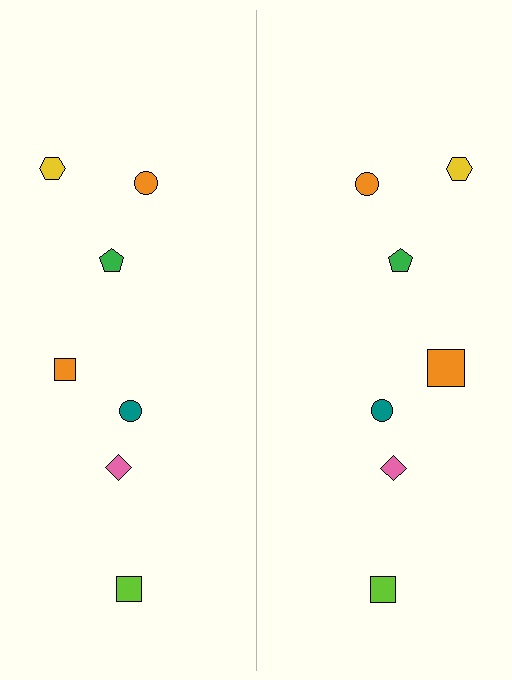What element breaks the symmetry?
The orange square on the right side has a different size than its mirror counterpart.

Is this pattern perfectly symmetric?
No, the pattern is not perfectly symmetric. The orange square on the right side has a different size than its mirror counterpart.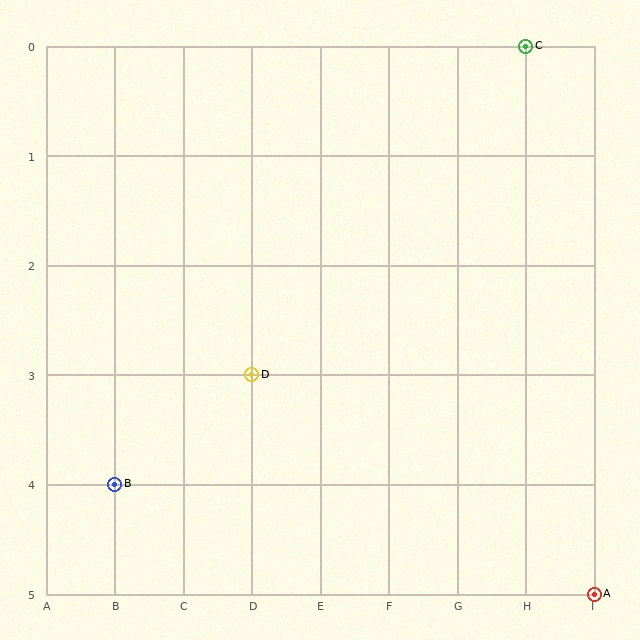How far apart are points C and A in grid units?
Points C and A are 1 column and 5 rows apart (about 5.1 grid units diagonally).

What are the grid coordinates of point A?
Point A is at grid coordinates (I, 5).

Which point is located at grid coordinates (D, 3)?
Point D is at (D, 3).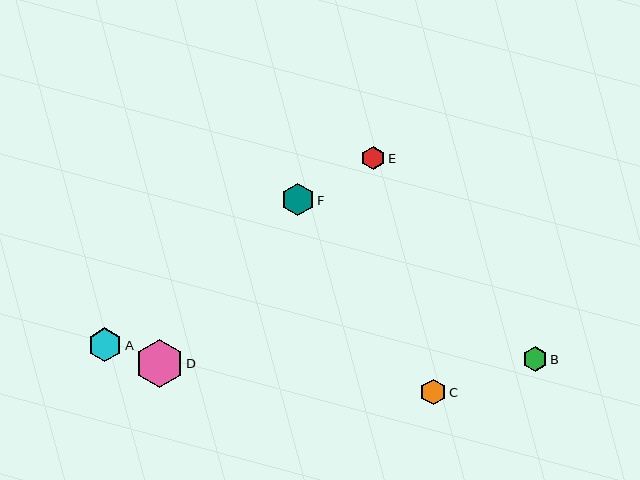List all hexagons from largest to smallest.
From largest to smallest: D, A, F, C, B, E.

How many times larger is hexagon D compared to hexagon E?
Hexagon D is approximately 2.0 times the size of hexagon E.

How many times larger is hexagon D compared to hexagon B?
Hexagon D is approximately 1.9 times the size of hexagon B.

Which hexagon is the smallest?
Hexagon E is the smallest with a size of approximately 23 pixels.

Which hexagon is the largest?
Hexagon D is the largest with a size of approximately 48 pixels.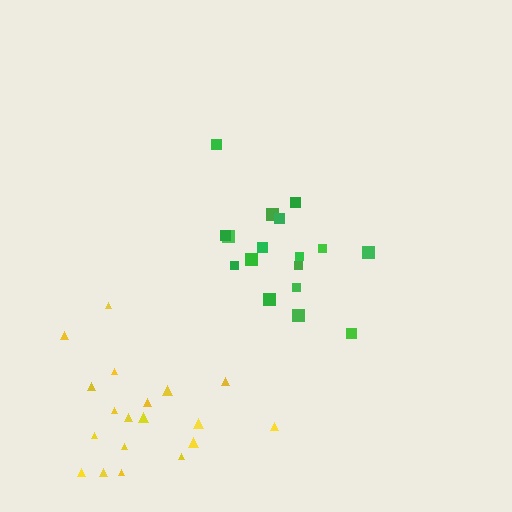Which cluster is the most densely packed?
Green.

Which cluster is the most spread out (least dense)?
Yellow.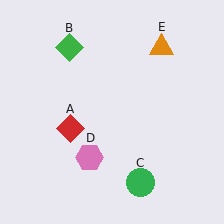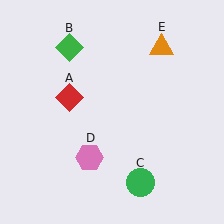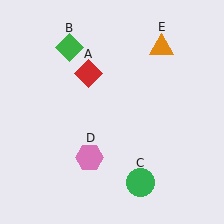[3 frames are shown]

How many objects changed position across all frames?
1 object changed position: red diamond (object A).